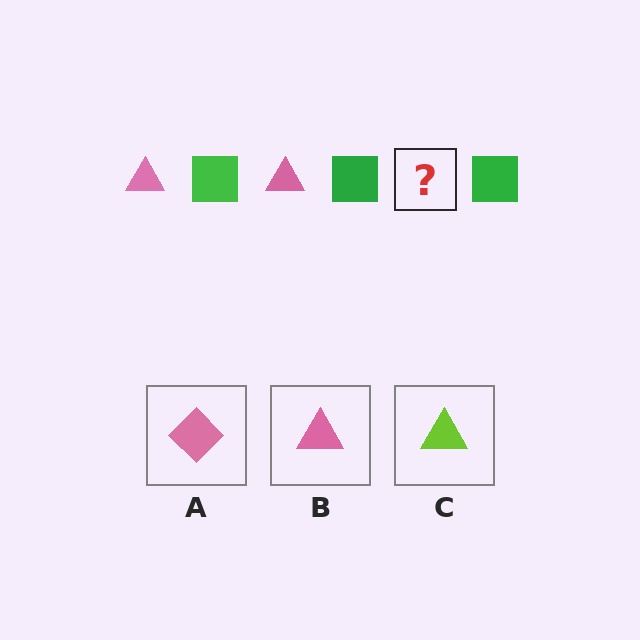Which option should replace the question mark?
Option B.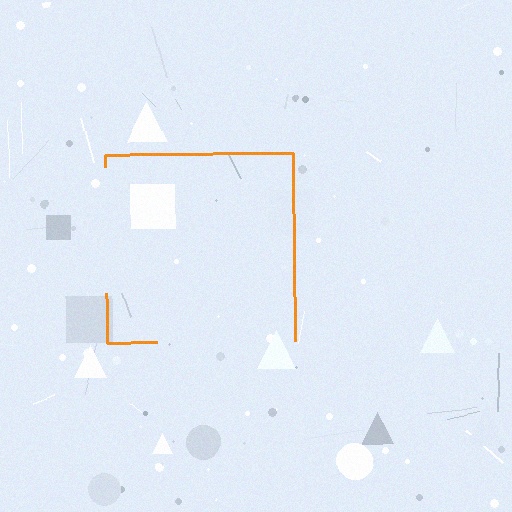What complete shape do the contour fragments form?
The contour fragments form a square.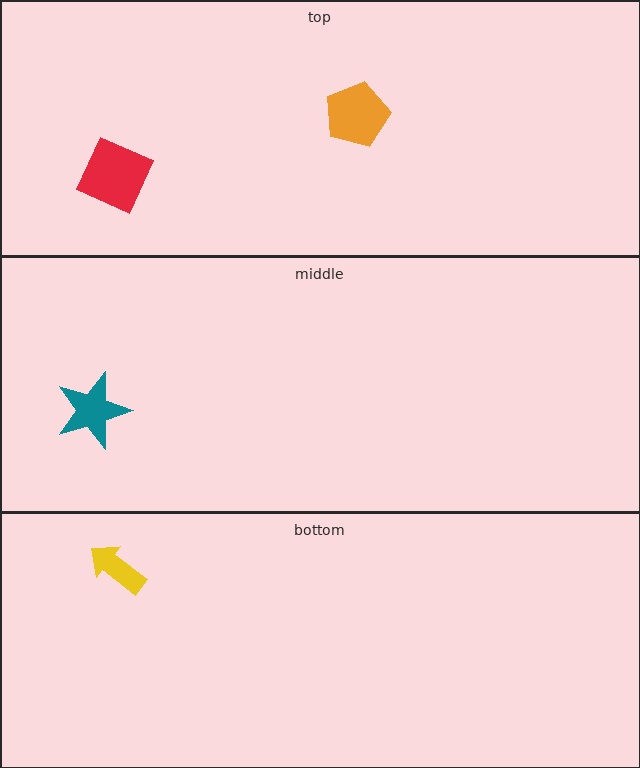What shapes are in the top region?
The orange pentagon, the red square.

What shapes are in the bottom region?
The yellow arrow.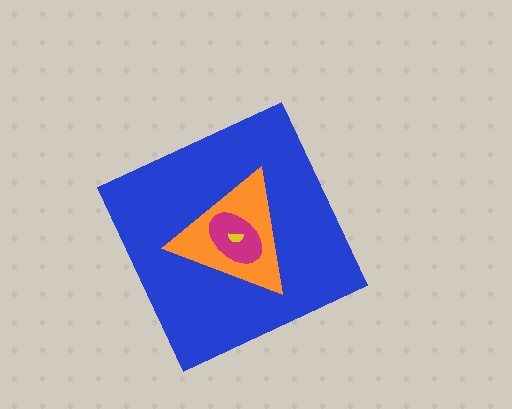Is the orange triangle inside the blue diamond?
Yes.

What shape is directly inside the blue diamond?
The orange triangle.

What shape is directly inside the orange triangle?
The magenta ellipse.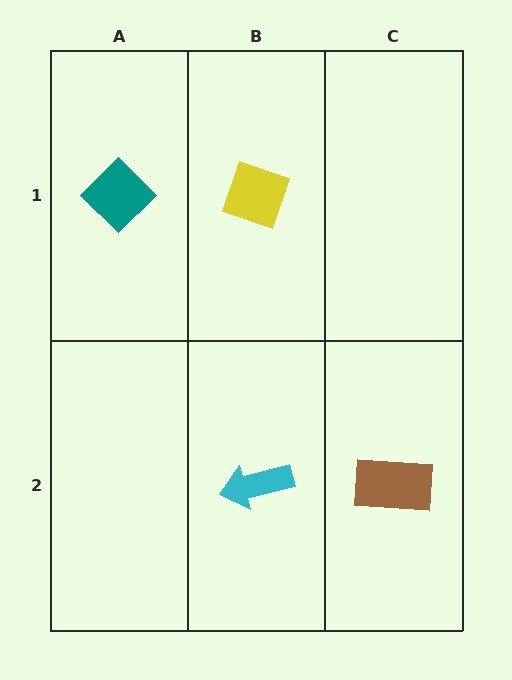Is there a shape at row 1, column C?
No, that cell is empty.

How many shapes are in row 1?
2 shapes.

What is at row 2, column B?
A cyan arrow.